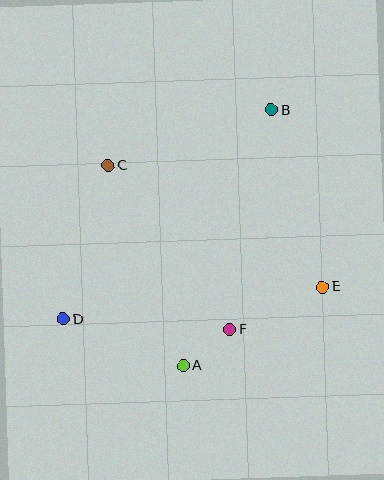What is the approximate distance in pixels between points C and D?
The distance between C and D is approximately 160 pixels.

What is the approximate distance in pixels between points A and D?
The distance between A and D is approximately 129 pixels.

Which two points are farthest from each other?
Points B and D are farthest from each other.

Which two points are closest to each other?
Points A and F are closest to each other.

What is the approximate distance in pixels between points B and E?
The distance between B and E is approximately 184 pixels.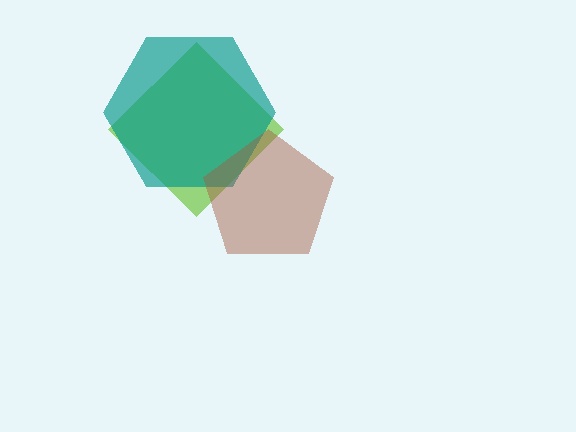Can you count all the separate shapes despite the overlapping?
Yes, there are 3 separate shapes.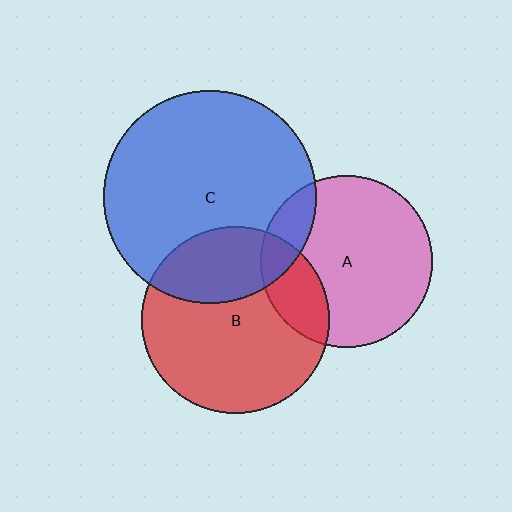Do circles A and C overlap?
Yes.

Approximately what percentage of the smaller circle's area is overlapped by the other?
Approximately 15%.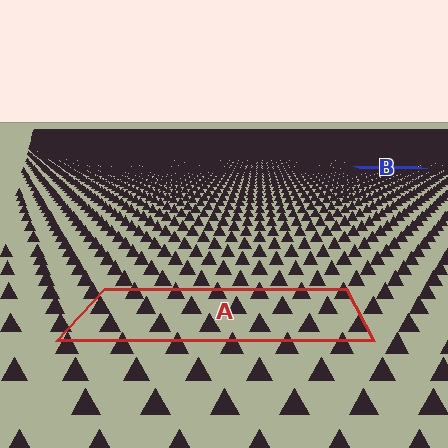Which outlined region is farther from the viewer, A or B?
Region B is farther from the viewer — the texture elements inside it appear smaller and more densely packed.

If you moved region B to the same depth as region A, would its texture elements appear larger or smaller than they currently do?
They would appear larger. At a closer depth, the same texture elements are projected at a bigger on-screen size.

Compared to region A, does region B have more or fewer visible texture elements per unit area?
Region B has more texture elements per unit area — they are packed more densely because it is farther away.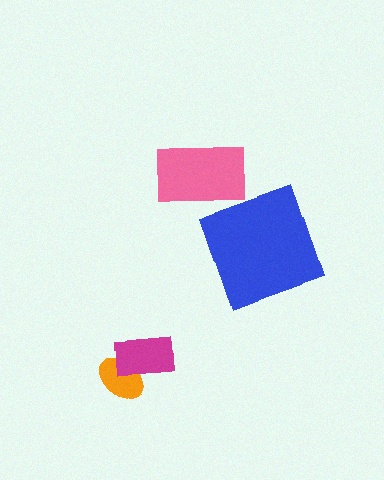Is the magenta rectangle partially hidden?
No, no other shape covers it.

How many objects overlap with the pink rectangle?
0 objects overlap with the pink rectangle.